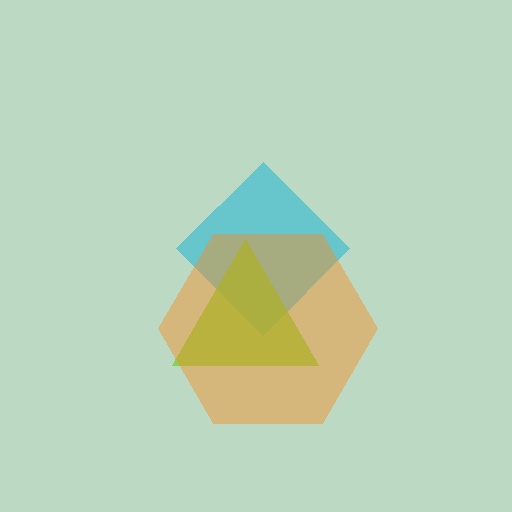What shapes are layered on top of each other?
The layered shapes are: a cyan diamond, a lime triangle, an orange hexagon.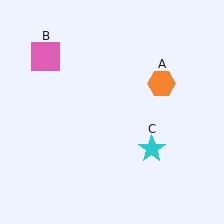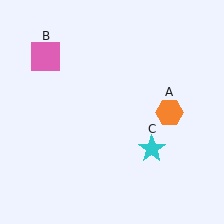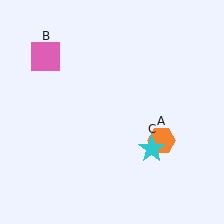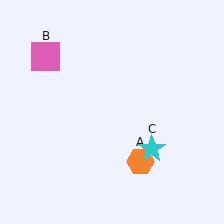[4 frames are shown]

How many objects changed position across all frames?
1 object changed position: orange hexagon (object A).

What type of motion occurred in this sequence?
The orange hexagon (object A) rotated clockwise around the center of the scene.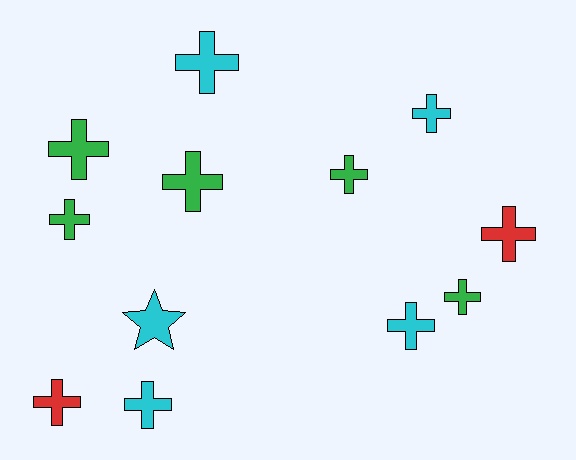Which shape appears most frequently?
Cross, with 11 objects.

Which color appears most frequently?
Cyan, with 5 objects.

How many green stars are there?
There are no green stars.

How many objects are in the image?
There are 12 objects.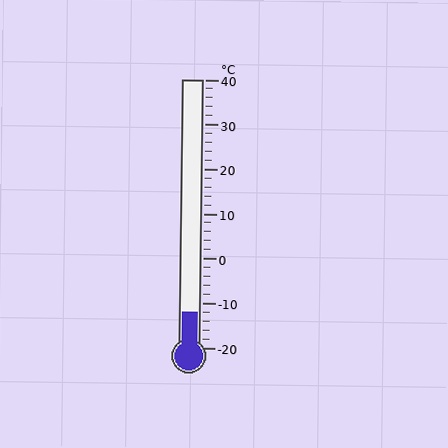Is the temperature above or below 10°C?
The temperature is below 10°C.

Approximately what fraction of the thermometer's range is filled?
The thermometer is filled to approximately 15% of its range.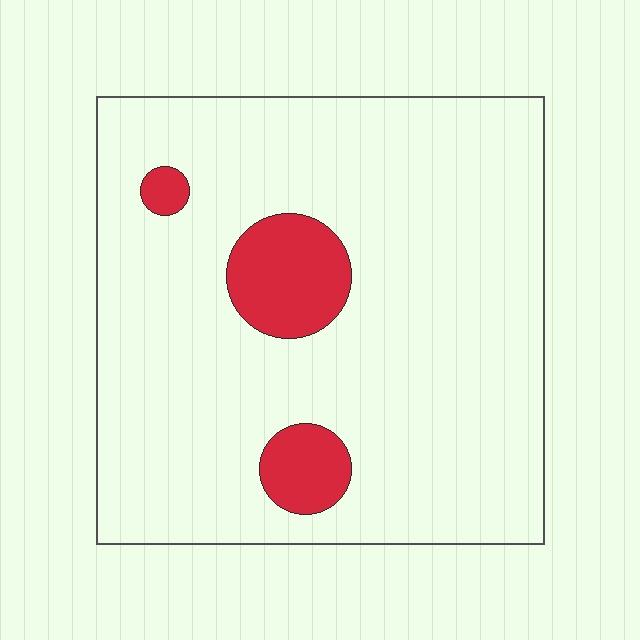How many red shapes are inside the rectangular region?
3.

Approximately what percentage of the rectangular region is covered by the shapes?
Approximately 10%.